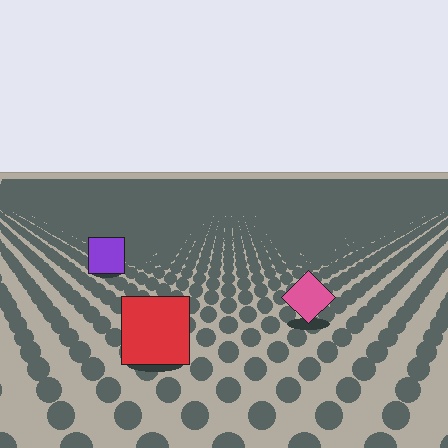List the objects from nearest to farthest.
From nearest to farthest: the red square, the pink diamond, the purple square.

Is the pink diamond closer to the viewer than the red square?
No. The red square is closer — you can tell from the texture gradient: the ground texture is coarser near it.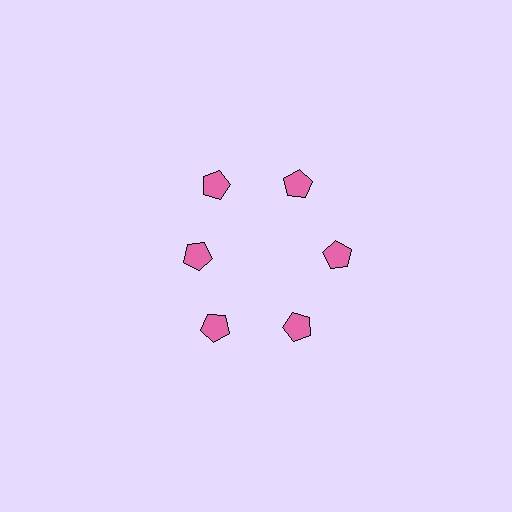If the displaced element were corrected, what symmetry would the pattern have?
It would have 6-fold rotational symmetry — the pattern would map onto itself every 60 degrees.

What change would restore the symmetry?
The symmetry would be restored by moving it outward, back onto the ring so that all 6 pentagons sit at equal angles and equal distance from the center.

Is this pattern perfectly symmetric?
No. The 6 pink pentagons are arranged in a ring, but one element near the 9 o'clock position is pulled inward toward the center, breaking the 6-fold rotational symmetry.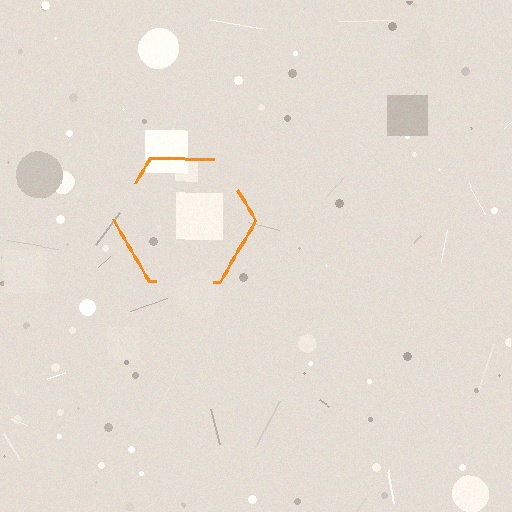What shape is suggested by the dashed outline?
The dashed outline suggests a hexagon.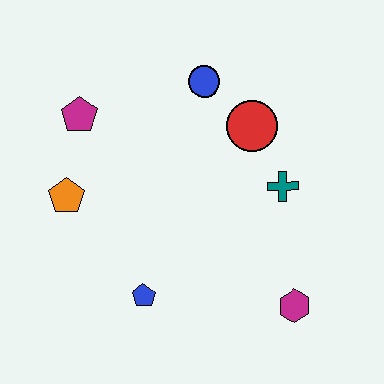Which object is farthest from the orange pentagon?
The magenta hexagon is farthest from the orange pentagon.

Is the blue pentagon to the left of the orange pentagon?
No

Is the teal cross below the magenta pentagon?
Yes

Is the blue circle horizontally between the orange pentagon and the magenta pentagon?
No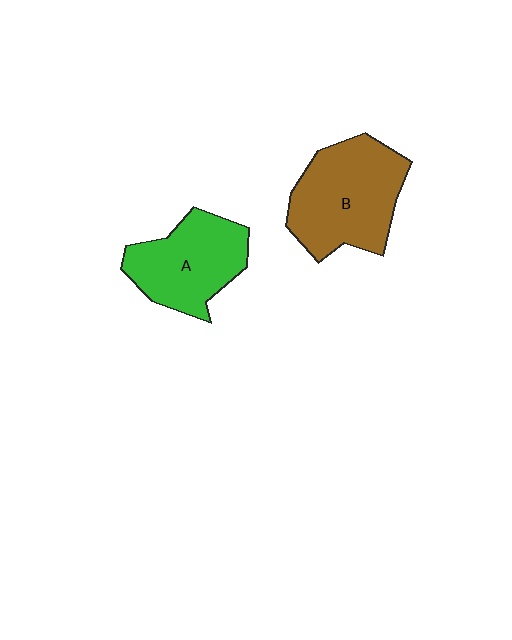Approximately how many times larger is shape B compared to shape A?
Approximately 1.2 times.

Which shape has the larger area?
Shape B (brown).